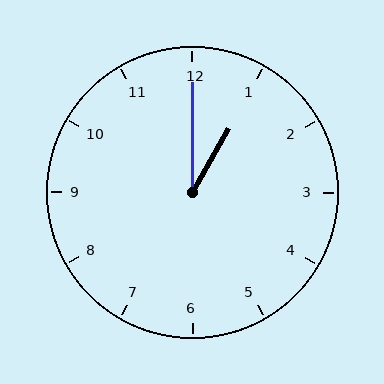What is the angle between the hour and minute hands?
Approximately 30 degrees.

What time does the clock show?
1:00.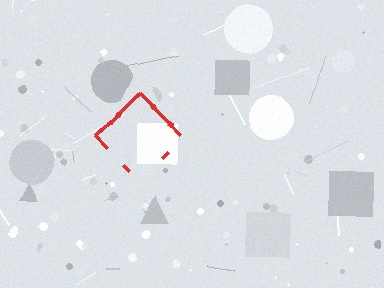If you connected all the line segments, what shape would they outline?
They would outline a diamond.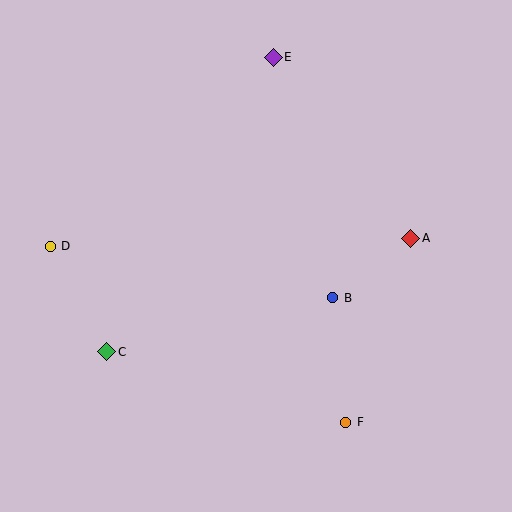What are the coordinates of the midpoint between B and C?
The midpoint between B and C is at (220, 325).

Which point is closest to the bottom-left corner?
Point C is closest to the bottom-left corner.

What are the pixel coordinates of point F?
Point F is at (346, 422).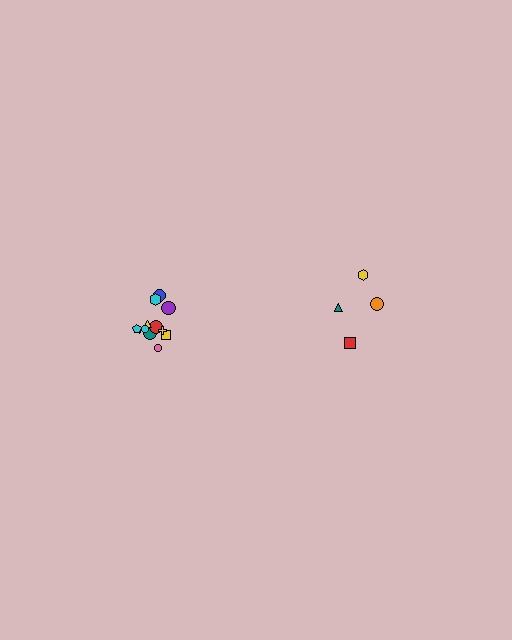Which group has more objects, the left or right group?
The left group.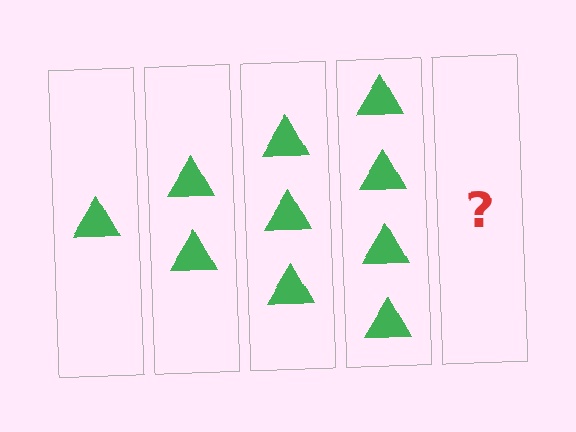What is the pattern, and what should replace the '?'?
The pattern is that each step adds one more triangle. The '?' should be 5 triangles.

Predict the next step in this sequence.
The next step is 5 triangles.